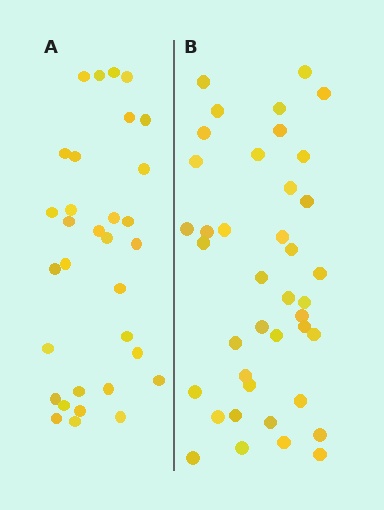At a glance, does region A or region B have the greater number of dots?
Region B (the right region) has more dots.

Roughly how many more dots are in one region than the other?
Region B has roughly 8 or so more dots than region A.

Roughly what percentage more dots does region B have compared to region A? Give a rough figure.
About 25% more.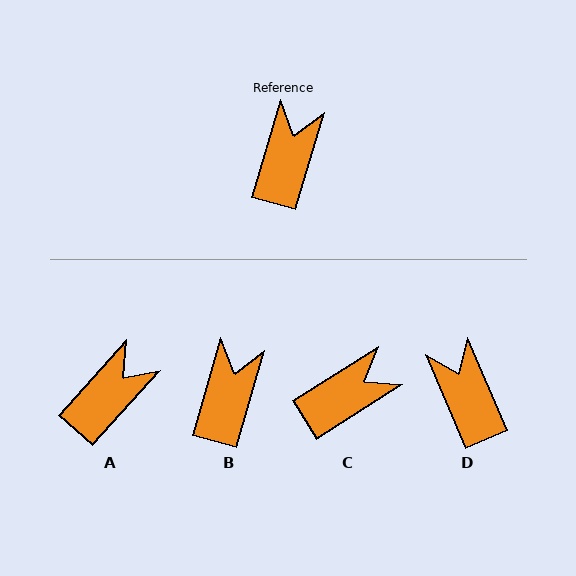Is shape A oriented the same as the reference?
No, it is off by about 25 degrees.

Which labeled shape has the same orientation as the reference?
B.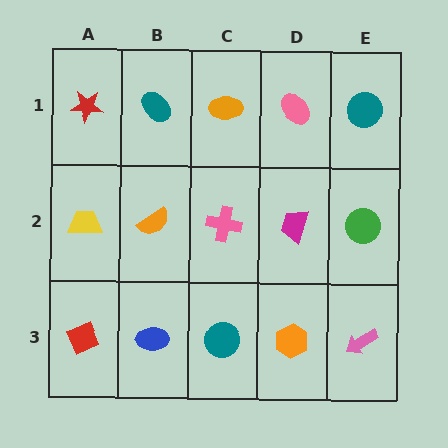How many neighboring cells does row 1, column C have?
3.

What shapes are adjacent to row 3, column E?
A green circle (row 2, column E), an orange hexagon (row 3, column D).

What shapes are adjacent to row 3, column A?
A yellow trapezoid (row 2, column A), a blue ellipse (row 3, column B).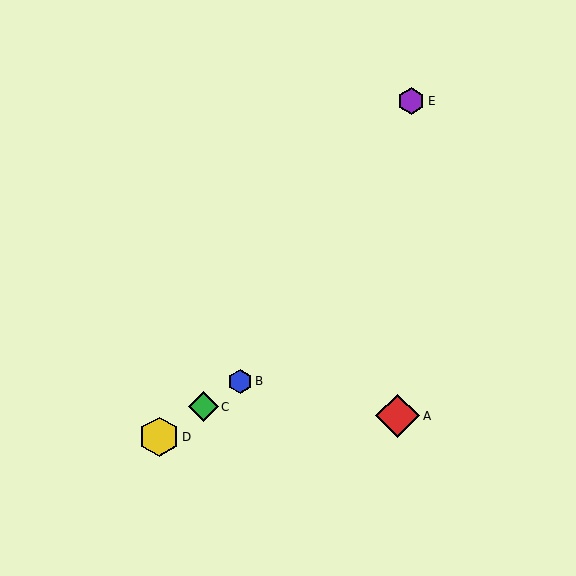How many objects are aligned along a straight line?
3 objects (B, C, D) are aligned along a straight line.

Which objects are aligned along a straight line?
Objects B, C, D are aligned along a straight line.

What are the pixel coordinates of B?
Object B is at (240, 381).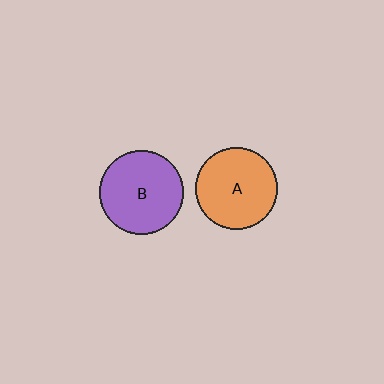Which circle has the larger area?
Circle B (purple).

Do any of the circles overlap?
No, none of the circles overlap.